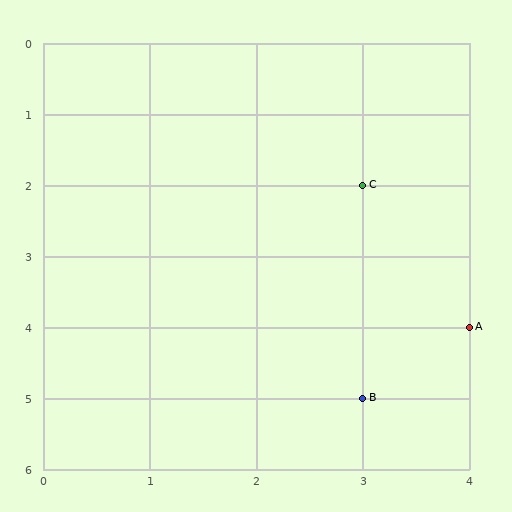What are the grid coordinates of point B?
Point B is at grid coordinates (3, 5).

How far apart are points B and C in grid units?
Points B and C are 3 rows apart.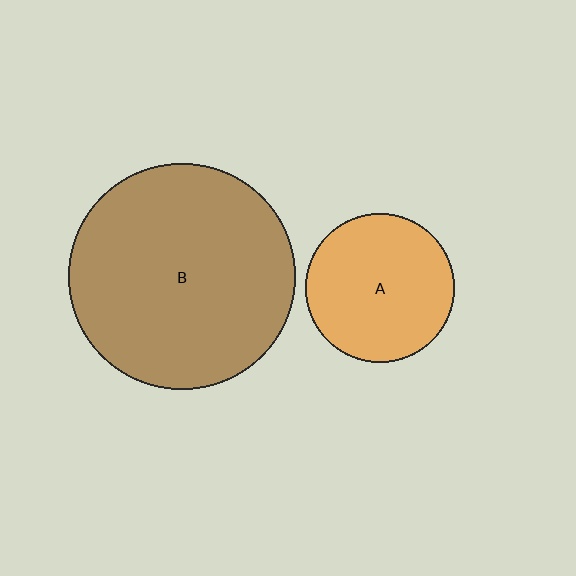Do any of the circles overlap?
No, none of the circles overlap.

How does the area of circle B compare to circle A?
Approximately 2.3 times.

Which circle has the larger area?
Circle B (brown).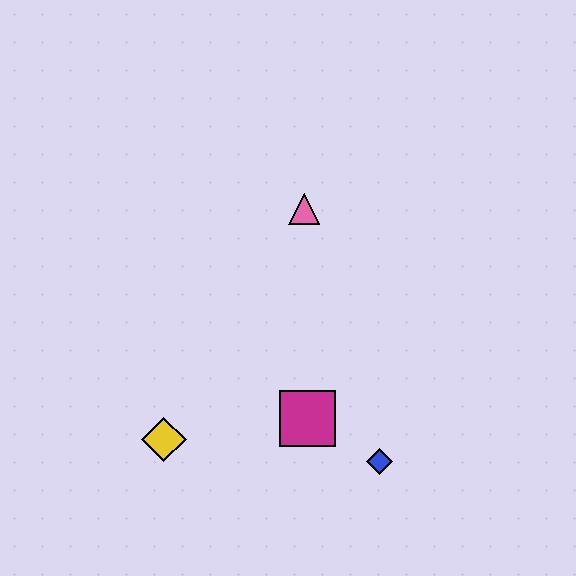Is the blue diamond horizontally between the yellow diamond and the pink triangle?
No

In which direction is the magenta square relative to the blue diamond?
The magenta square is to the left of the blue diamond.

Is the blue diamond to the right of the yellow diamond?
Yes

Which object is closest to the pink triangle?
The magenta square is closest to the pink triangle.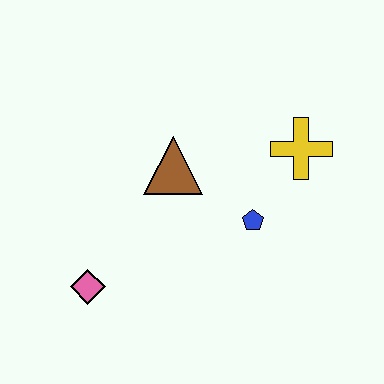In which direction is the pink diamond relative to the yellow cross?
The pink diamond is to the left of the yellow cross.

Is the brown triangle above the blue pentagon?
Yes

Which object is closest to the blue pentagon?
The yellow cross is closest to the blue pentagon.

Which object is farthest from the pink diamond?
The yellow cross is farthest from the pink diamond.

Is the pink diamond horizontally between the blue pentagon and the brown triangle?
No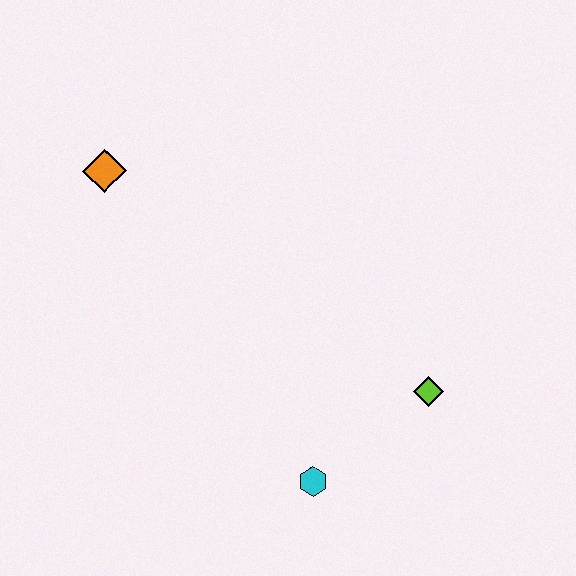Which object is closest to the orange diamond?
The cyan hexagon is closest to the orange diamond.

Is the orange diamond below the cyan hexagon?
No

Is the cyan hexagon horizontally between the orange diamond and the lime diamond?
Yes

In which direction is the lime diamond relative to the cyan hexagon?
The lime diamond is to the right of the cyan hexagon.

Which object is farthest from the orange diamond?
The lime diamond is farthest from the orange diamond.